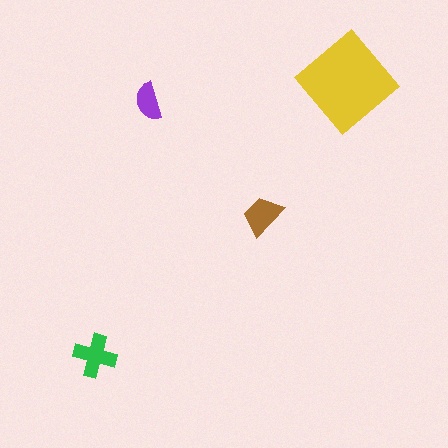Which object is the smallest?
The purple semicircle.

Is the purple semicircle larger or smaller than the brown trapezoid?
Smaller.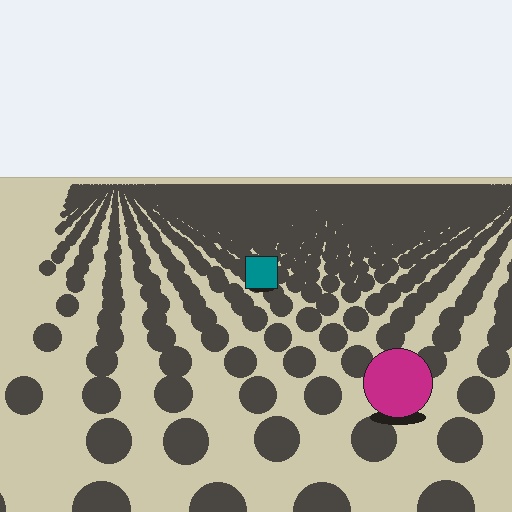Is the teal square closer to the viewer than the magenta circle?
No. The magenta circle is closer — you can tell from the texture gradient: the ground texture is coarser near it.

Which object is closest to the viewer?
The magenta circle is closest. The texture marks near it are larger and more spread out.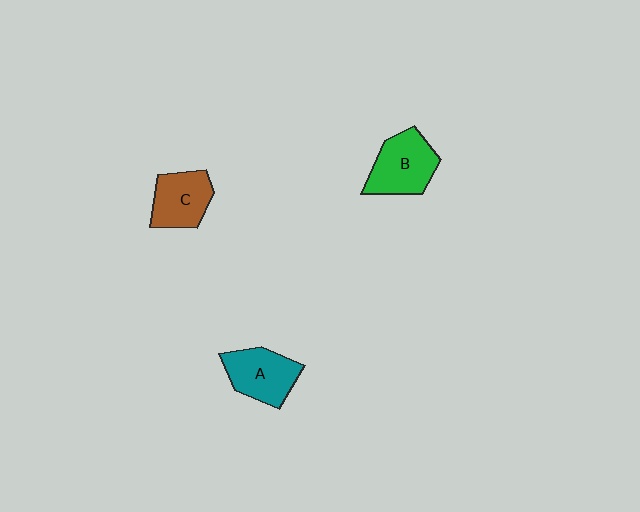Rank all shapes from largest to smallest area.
From largest to smallest: B (green), A (teal), C (brown).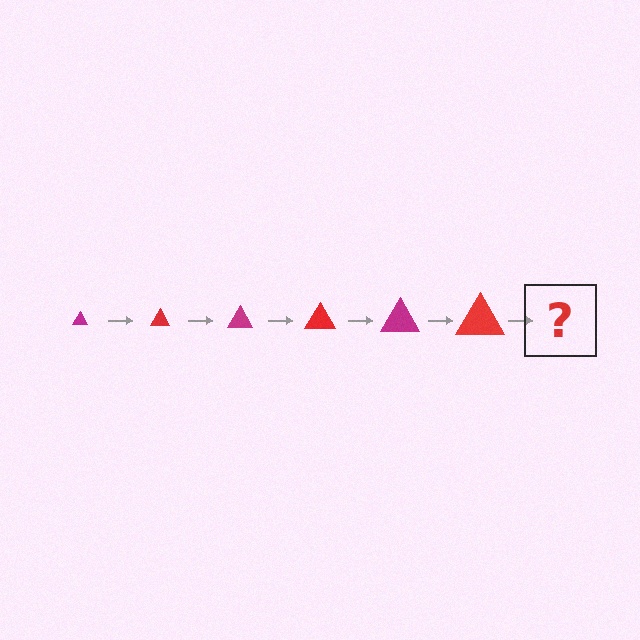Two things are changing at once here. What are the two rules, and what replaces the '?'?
The two rules are that the triangle grows larger each step and the color cycles through magenta and red. The '?' should be a magenta triangle, larger than the previous one.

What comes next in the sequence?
The next element should be a magenta triangle, larger than the previous one.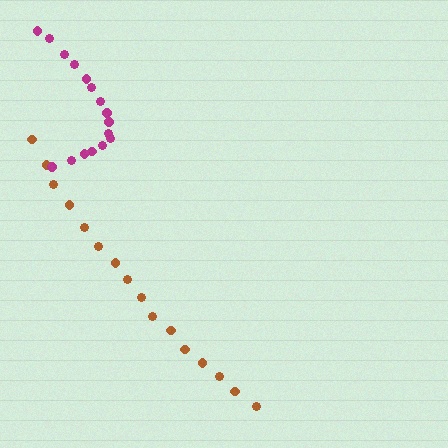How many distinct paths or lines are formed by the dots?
There are 2 distinct paths.